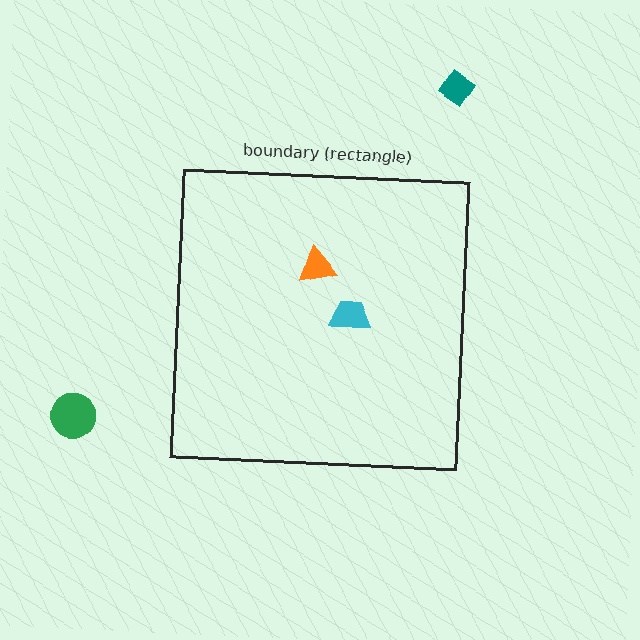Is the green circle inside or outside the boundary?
Outside.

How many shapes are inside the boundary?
2 inside, 2 outside.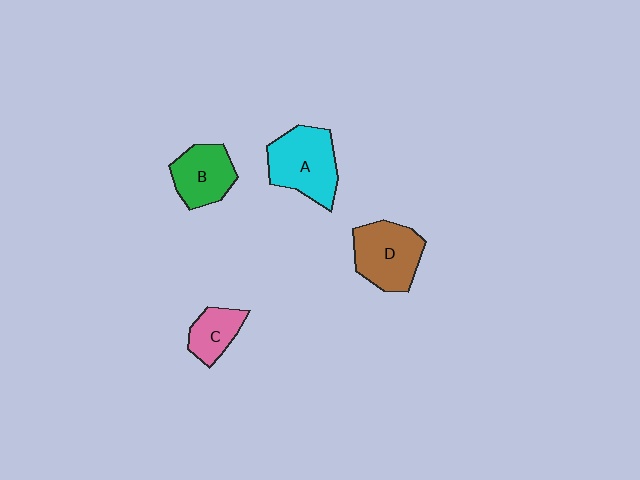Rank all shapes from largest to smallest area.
From largest to smallest: A (cyan), D (brown), B (green), C (pink).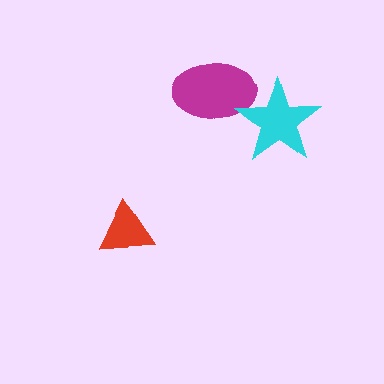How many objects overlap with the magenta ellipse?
1 object overlaps with the magenta ellipse.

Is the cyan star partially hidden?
No, no other shape covers it.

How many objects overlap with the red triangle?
0 objects overlap with the red triangle.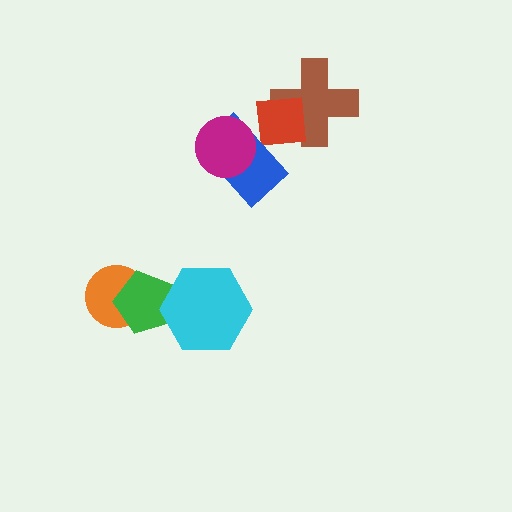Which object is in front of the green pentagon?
The cyan hexagon is in front of the green pentagon.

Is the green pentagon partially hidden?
Yes, it is partially covered by another shape.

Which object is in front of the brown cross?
The red square is in front of the brown cross.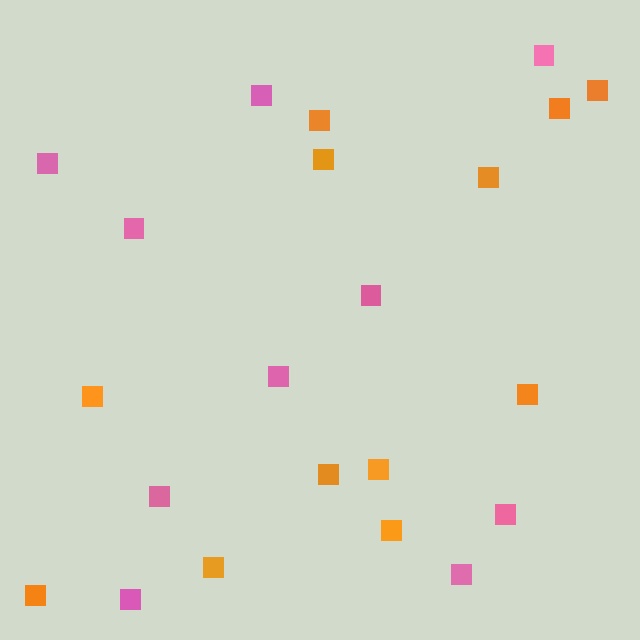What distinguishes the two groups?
There are 2 groups: one group of orange squares (12) and one group of pink squares (10).